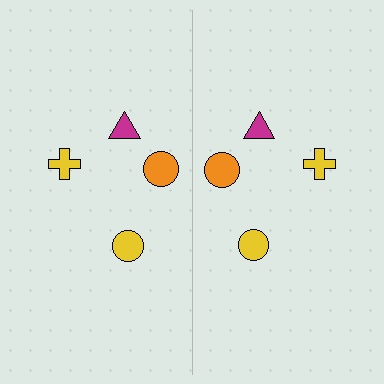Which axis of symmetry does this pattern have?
The pattern has a vertical axis of symmetry running through the center of the image.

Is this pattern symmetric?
Yes, this pattern has bilateral (reflection) symmetry.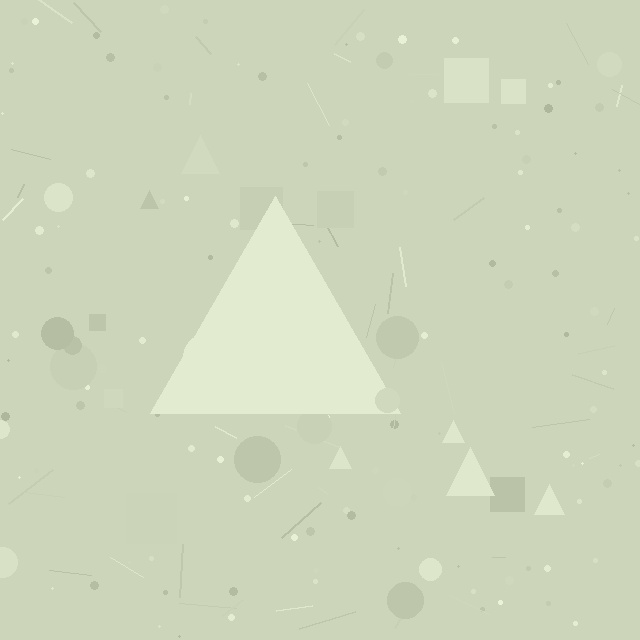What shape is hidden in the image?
A triangle is hidden in the image.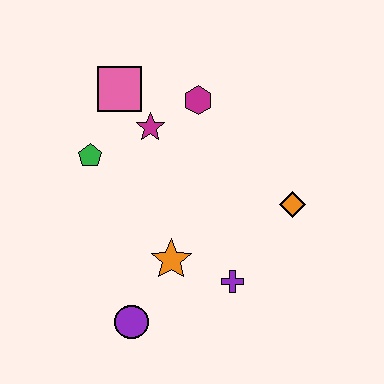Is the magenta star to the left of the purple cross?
Yes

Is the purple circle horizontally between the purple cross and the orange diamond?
No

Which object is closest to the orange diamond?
The purple cross is closest to the orange diamond.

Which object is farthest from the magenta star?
The purple circle is farthest from the magenta star.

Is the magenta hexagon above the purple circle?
Yes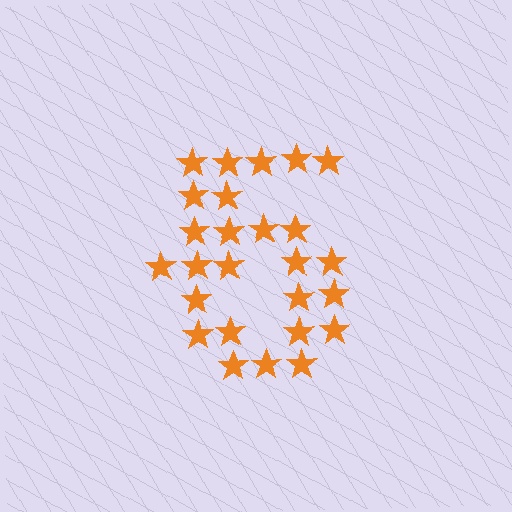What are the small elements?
The small elements are stars.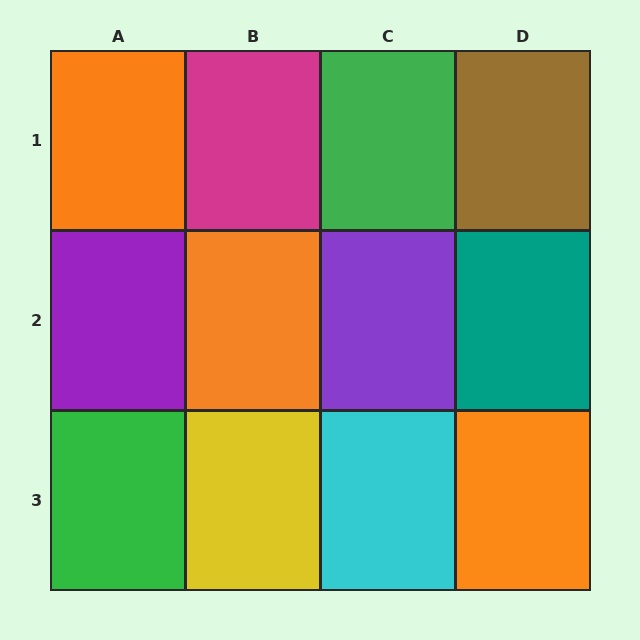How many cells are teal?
1 cell is teal.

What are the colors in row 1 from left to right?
Orange, magenta, green, brown.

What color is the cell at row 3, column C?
Cyan.